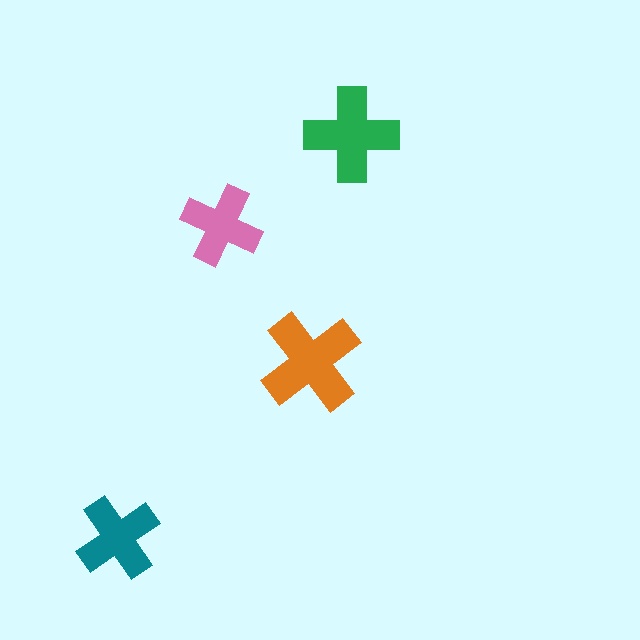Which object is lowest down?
The teal cross is bottommost.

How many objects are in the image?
There are 4 objects in the image.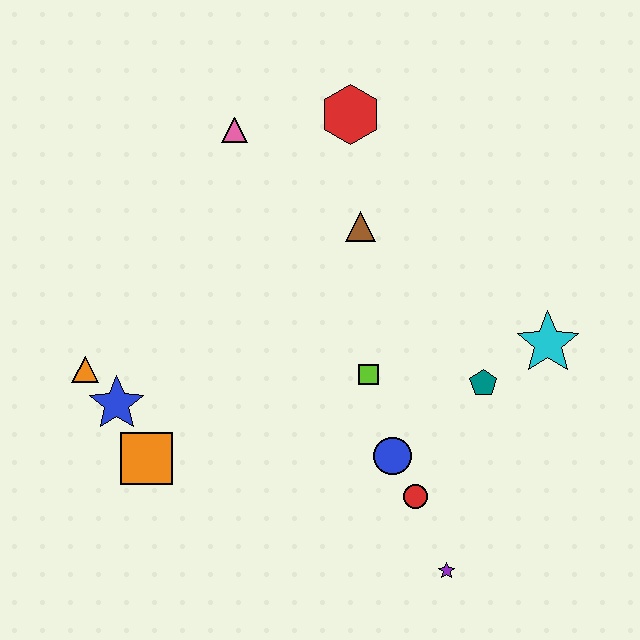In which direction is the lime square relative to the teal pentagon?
The lime square is to the left of the teal pentagon.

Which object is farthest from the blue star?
The cyan star is farthest from the blue star.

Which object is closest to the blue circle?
The red circle is closest to the blue circle.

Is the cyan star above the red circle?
Yes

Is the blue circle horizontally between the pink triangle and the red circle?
Yes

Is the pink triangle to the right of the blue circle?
No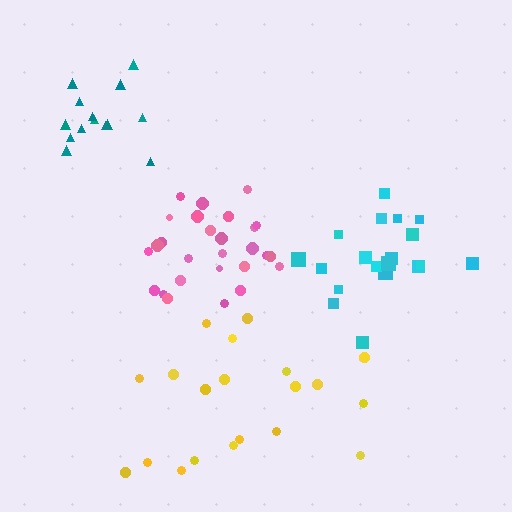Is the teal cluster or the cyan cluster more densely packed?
Teal.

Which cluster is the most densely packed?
Teal.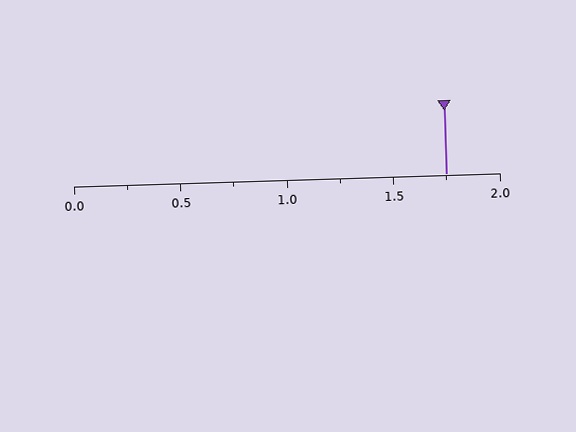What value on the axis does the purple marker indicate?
The marker indicates approximately 1.75.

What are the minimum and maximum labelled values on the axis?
The axis runs from 0.0 to 2.0.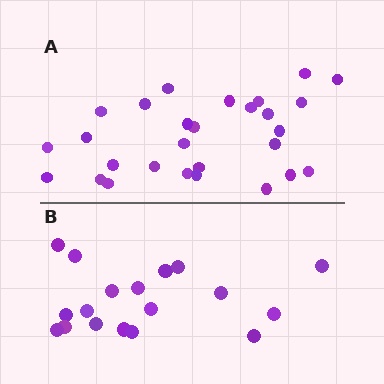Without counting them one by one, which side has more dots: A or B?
Region A (the top region) has more dots.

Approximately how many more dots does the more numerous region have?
Region A has roughly 10 or so more dots than region B.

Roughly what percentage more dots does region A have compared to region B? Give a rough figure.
About 55% more.